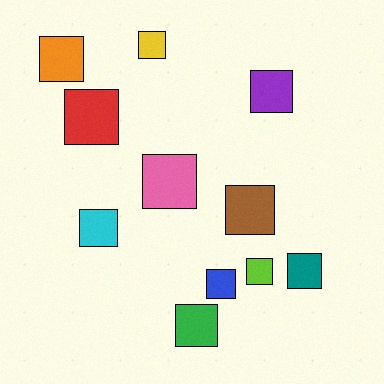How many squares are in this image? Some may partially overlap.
There are 11 squares.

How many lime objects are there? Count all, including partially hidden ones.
There is 1 lime object.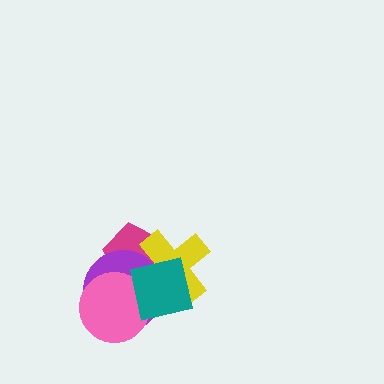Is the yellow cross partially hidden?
Yes, it is partially covered by another shape.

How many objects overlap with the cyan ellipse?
5 objects overlap with the cyan ellipse.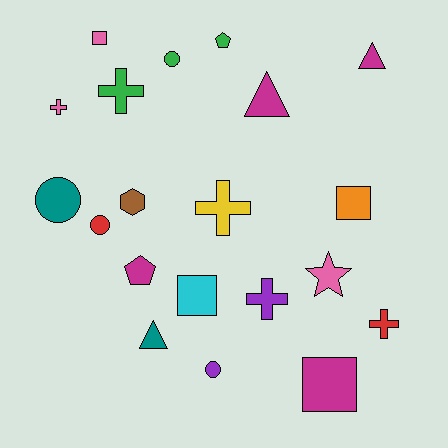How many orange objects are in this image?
There is 1 orange object.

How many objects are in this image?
There are 20 objects.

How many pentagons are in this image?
There are 2 pentagons.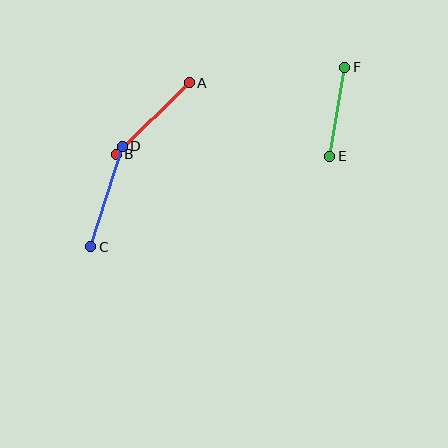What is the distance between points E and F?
The distance is approximately 90 pixels.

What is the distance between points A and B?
The distance is approximately 102 pixels.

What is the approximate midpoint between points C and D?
The midpoint is at approximately (107, 197) pixels.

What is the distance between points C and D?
The distance is approximately 105 pixels.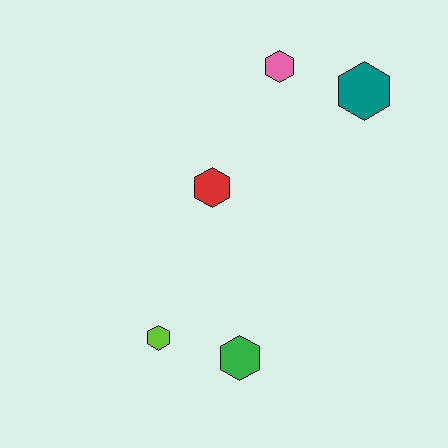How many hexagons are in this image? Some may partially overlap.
There are 5 hexagons.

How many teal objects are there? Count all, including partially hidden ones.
There is 1 teal object.